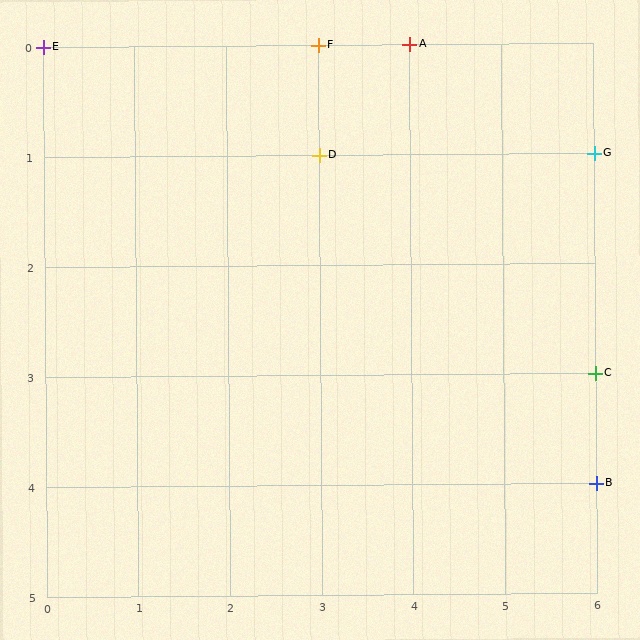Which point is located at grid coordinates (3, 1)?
Point D is at (3, 1).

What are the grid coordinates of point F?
Point F is at grid coordinates (3, 0).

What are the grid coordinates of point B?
Point B is at grid coordinates (6, 4).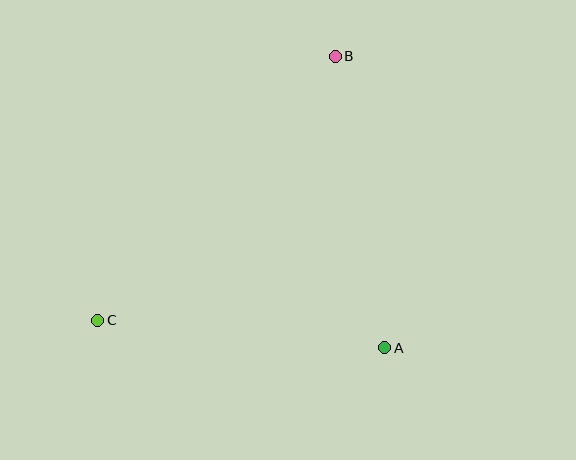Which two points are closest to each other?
Points A and C are closest to each other.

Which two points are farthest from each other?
Points B and C are farthest from each other.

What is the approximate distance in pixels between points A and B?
The distance between A and B is approximately 296 pixels.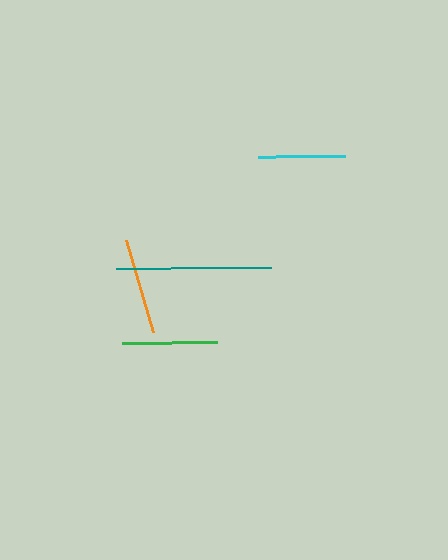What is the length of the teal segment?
The teal segment is approximately 155 pixels long.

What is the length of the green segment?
The green segment is approximately 94 pixels long.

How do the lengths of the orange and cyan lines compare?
The orange and cyan lines are approximately the same length.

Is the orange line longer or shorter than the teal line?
The teal line is longer than the orange line.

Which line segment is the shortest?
The cyan line is the shortest at approximately 87 pixels.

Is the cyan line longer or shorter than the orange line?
The orange line is longer than the cyan line.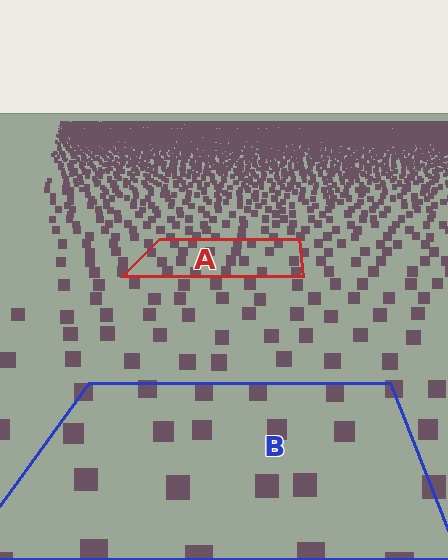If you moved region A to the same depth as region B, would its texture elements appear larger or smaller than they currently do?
They would appear larger. At a closer depth, the same texture elements are projected at a bigger on-screen size.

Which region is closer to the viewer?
Region B is closer. The texture elements there are larger and more spread out.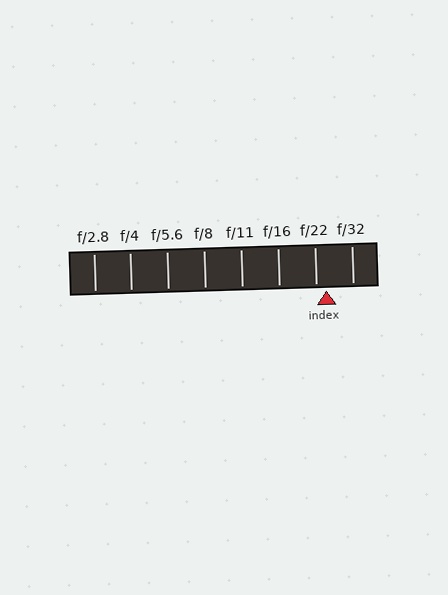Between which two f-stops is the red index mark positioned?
The index mark is between f/22 and f/32.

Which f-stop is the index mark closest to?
The index mark is closest to f/22.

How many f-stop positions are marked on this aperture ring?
There are 8 f-stop positions marked.